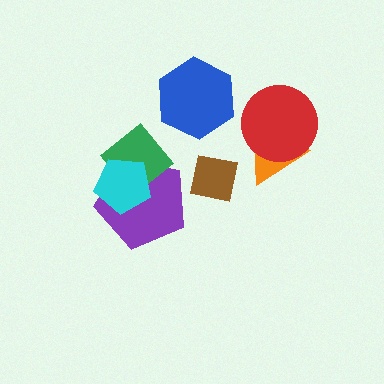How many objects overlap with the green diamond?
2 objects overlap with the green diamond.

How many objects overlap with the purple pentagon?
2 objects overlap with the purple pentagon.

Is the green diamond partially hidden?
Yes, it is partially covered by another shape.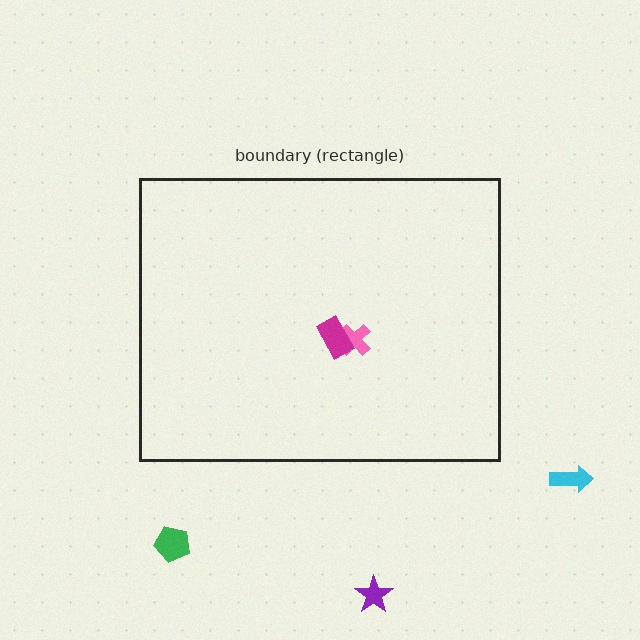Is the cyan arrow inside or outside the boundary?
Outside.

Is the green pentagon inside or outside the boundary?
Outside.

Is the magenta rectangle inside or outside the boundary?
Inside.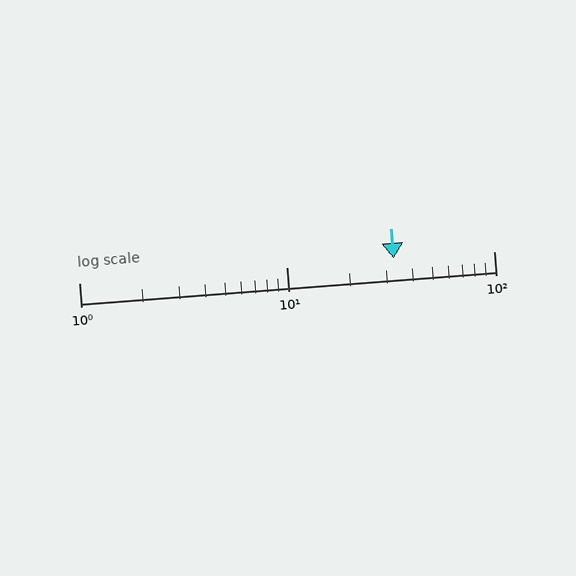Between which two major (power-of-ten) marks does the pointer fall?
The pointer is between 10 and 100.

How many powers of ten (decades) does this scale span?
The scale spans 2 decades, from 1 to 100.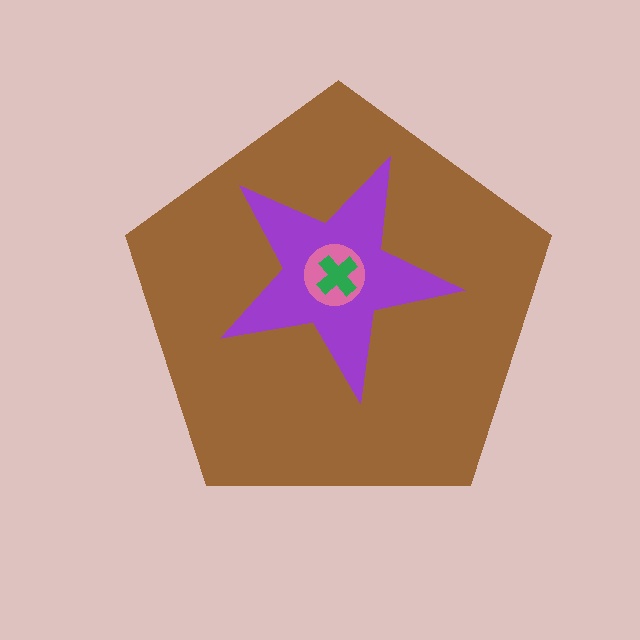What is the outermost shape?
The brown pentagon.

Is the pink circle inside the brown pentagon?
Yes.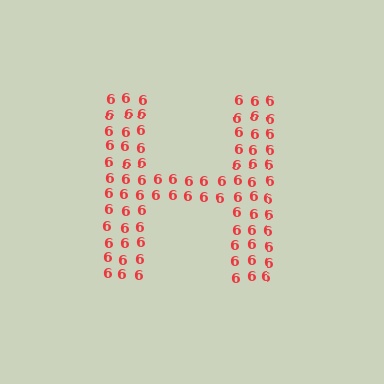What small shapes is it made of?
It is made of small digit 6's.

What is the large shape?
The large shape is the letter H.